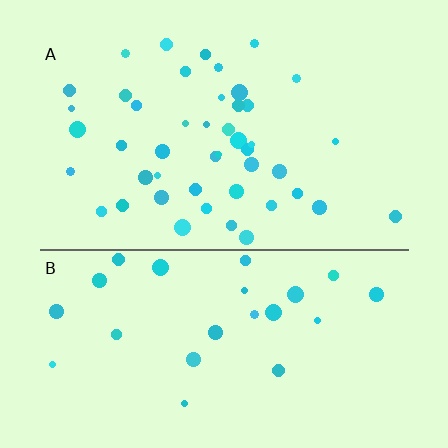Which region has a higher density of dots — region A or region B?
A (the top).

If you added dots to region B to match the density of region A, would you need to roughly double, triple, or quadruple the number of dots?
Approximately double.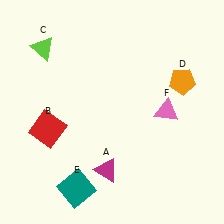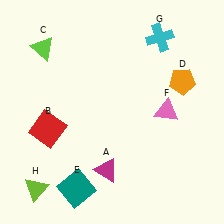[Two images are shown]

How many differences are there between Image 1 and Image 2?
There are 2 differences between the two images.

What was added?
A cyan cross (G), a lime triangle (H) were added in Image 2.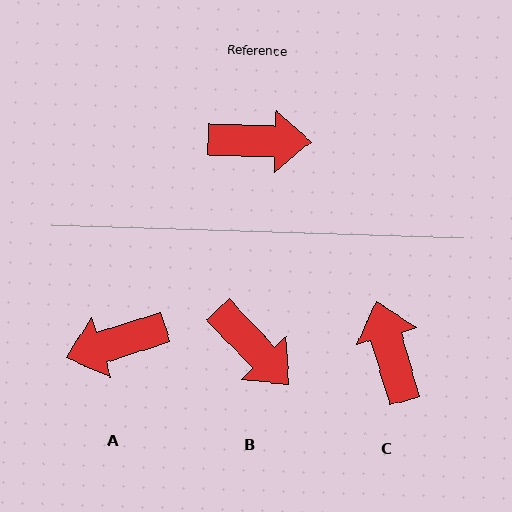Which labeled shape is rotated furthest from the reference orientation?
A, about 161 degrees away.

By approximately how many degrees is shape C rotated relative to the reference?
Approximately 107 degrees counter-clockwise.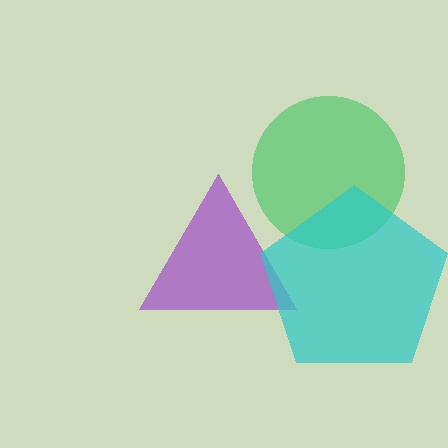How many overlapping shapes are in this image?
There are 3 overlapping shapes in the image.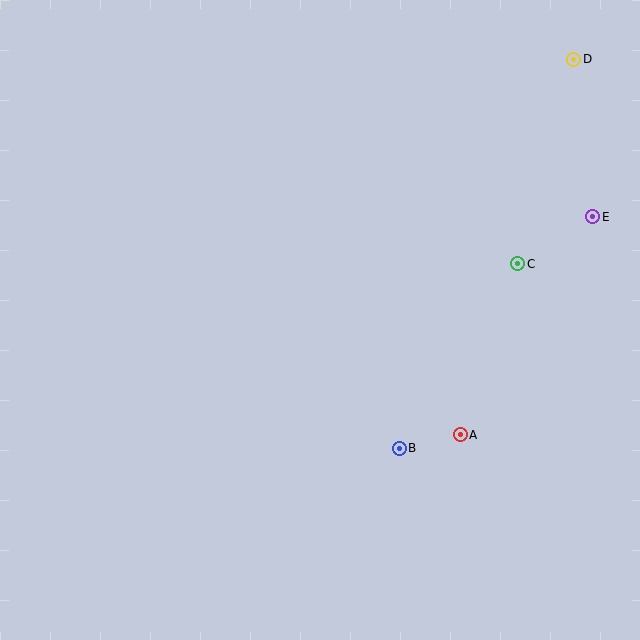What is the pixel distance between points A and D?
The distance between A and D is 392 pixels.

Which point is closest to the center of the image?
Point B at (399, 448) is closest to the center.